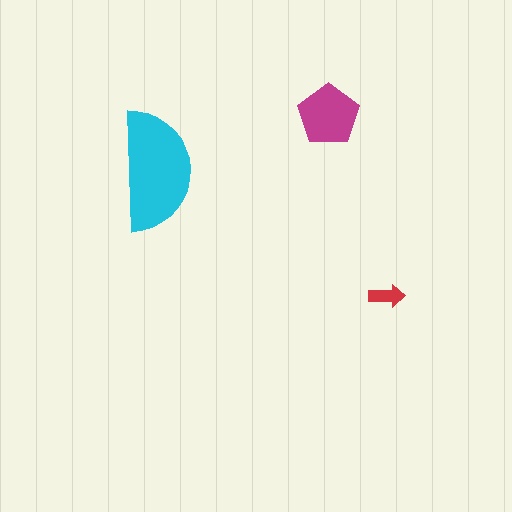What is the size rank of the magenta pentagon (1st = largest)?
2nd.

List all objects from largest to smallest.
The cyan semicircle, the magenta pentagon, the red arrow.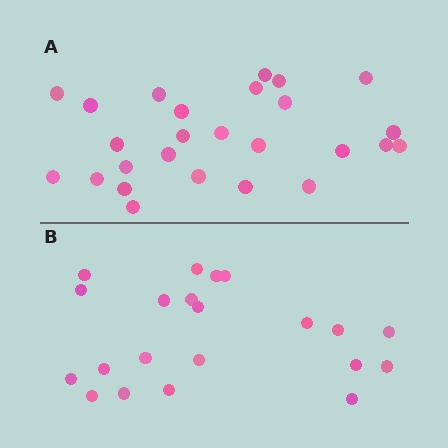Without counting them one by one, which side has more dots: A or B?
Region A (the top region) has more dots.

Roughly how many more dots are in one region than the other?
Region A has about 5 more dots than region B.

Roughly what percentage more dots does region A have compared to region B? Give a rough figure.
About 25% more.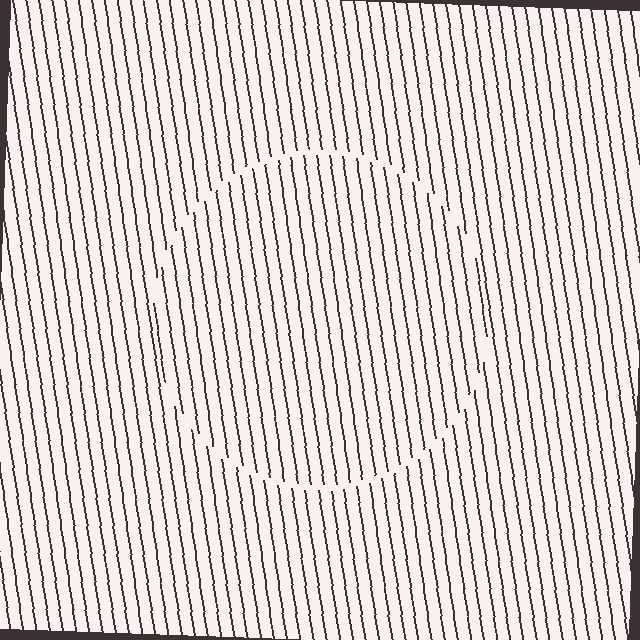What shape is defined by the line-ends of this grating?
An illusory circle. The interior of the shape contains the same grating, shifted by half a period — the contour is defined by the phase discontinuity where line-ends from the inner and outer gratings abut.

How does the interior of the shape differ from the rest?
The interior of the shape contains the same grating, shifted by half a period — the contour is defined by the phase discontinuity where line-ends from the inner and outer gratings abut.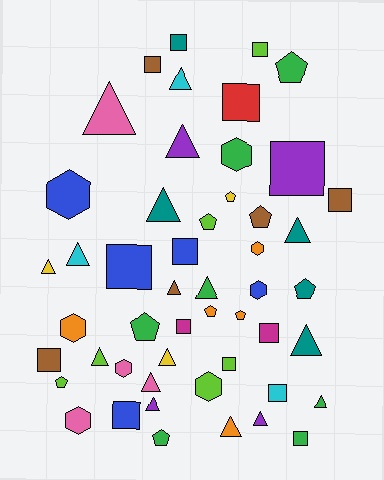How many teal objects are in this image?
There are 5 teal objects.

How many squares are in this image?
There are 15 squares.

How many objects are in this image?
There are 50 objects.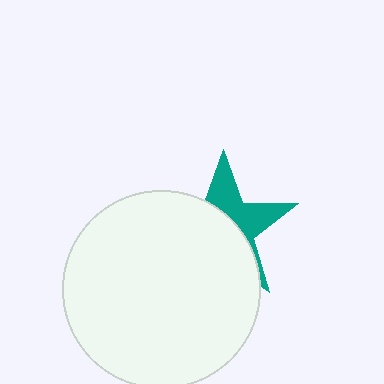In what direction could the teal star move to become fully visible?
The teal star could move toward the upper-right. That would shift it out from behind the white circle entirely.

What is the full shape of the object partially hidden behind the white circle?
The partially hidden object is a teal star.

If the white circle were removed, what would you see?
You would see the complete teal star.